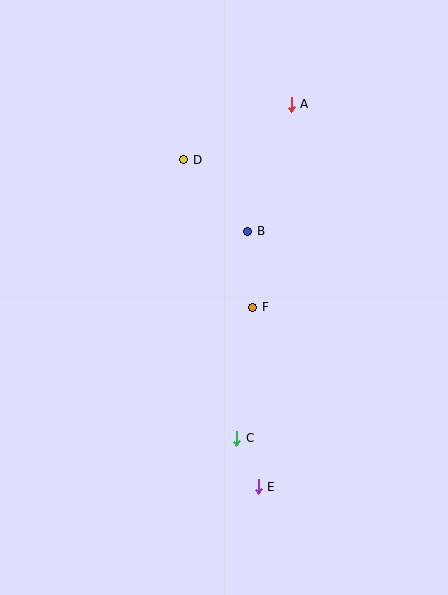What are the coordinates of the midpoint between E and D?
The midpoint between E and D is at (221, 323).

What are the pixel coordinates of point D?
Point D is at (184, 160).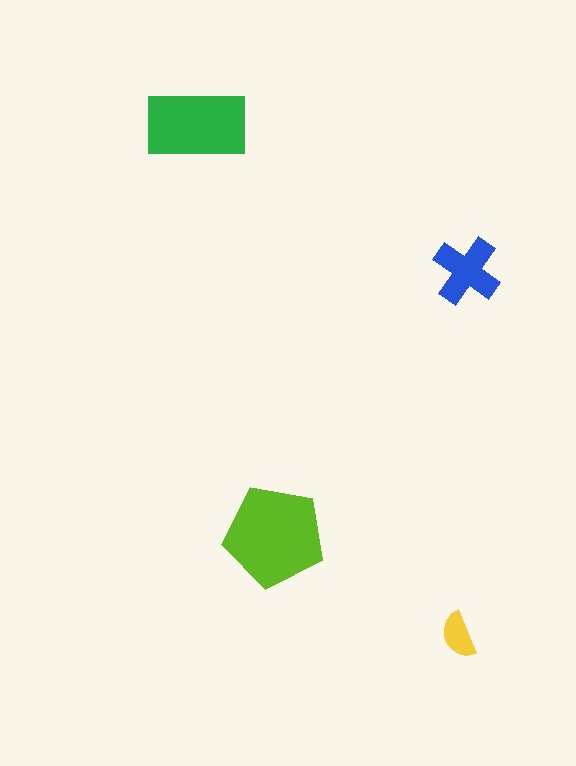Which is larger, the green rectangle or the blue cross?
The green rectangle.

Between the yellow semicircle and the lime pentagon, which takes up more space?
The lime pentagon.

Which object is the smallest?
The yellow semicircle.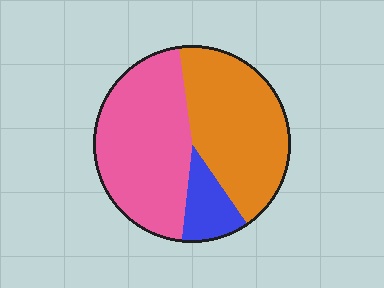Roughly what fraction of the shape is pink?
Pink takes up about one half (1/2) of the shape.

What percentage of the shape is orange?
Orange takes up about two fifths (2/5) of the shape.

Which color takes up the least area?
Blue, at roughly 10%.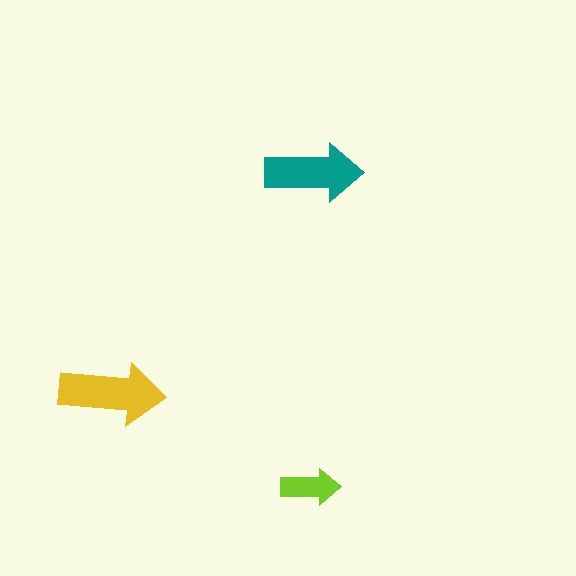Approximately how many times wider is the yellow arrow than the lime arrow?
About 2 times wider.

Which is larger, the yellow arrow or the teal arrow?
The yellow one.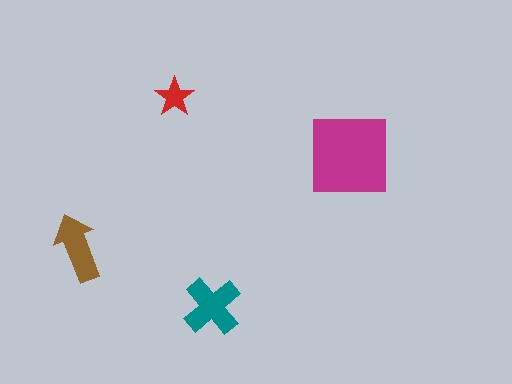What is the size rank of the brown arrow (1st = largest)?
3rd.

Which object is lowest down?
The teal cross is bottommost.